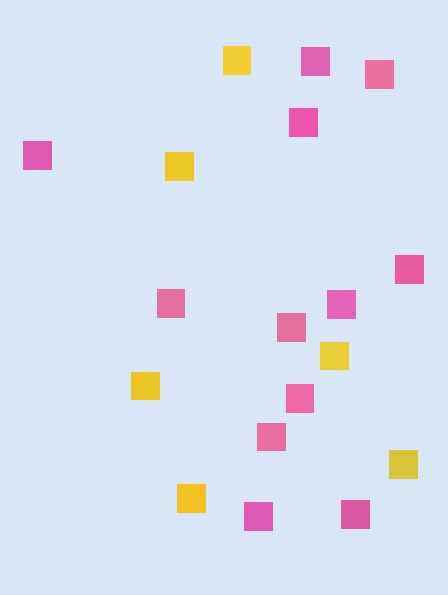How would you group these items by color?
There are 2 groups: one group of yellow squares (6) and one group of pink squares (12).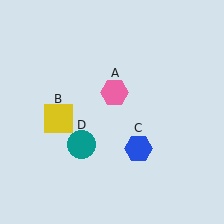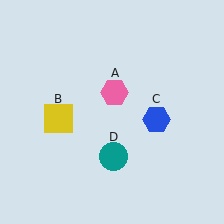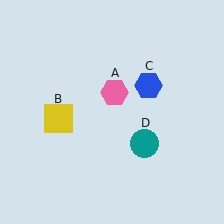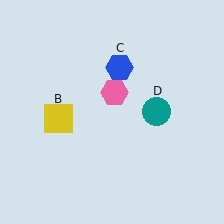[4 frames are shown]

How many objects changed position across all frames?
2 objects changed position: blue hexagon (object C), teal circle (object D).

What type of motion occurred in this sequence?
The blue hexagon (object C), teal circle (object D) rotated counterclockwise around the center of the scene.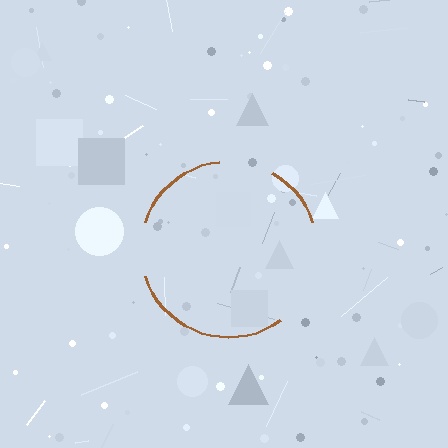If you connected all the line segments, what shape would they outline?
They would outline a circle.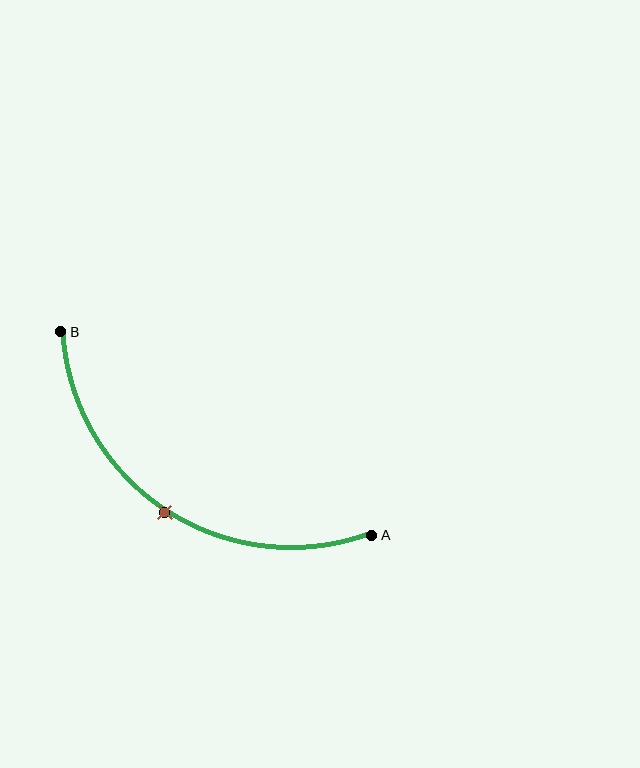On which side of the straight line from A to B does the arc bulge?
The arc bulges below the straight line connecting A and B.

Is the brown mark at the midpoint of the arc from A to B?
Yes. The brown mark lies on the arc at equal arc-length from both A and B — it is the arc midpoint.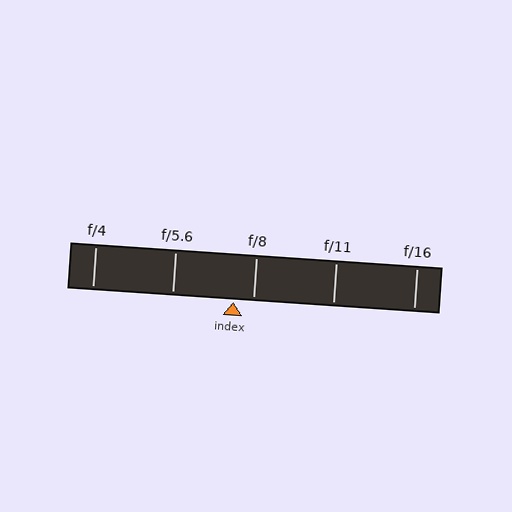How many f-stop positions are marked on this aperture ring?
There are 5 f-stop positions marked.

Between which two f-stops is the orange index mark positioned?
The index mark is between f/5.6 and f/8.